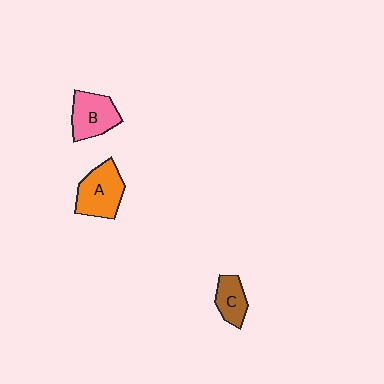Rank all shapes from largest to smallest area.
From largest to smallest: A (orange), B (pink), C (brown).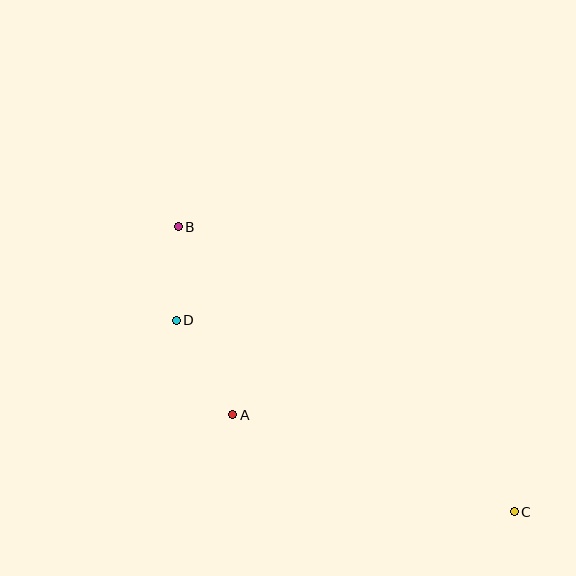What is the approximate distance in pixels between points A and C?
The distance between A and C is approximately 298 pixels.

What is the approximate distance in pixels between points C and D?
The distance between C and D is approximately 388 pixels.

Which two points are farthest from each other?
Points B and C are farthest from each other.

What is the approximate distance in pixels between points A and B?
The distance between A and B is approximately 195 pixels.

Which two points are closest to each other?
Points B and D are closest to each other.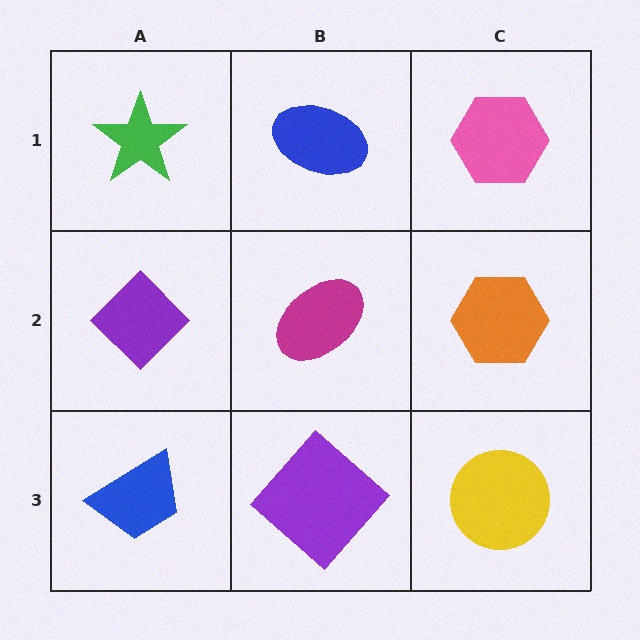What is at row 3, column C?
A yellow circle.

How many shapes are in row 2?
3 shapes.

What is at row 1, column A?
A green star.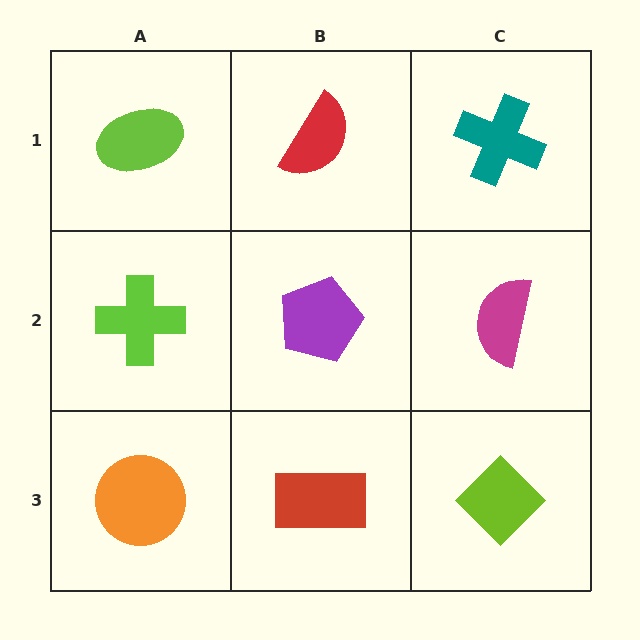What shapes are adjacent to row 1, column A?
A lime cross (row 2, column A), a red semicircle (row 1, column B).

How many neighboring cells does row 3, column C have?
2.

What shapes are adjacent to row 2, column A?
A lime ellipse (row 1, column A), an orange circle (row 3, column A), a purple pentagon (row 2, column B).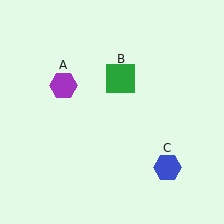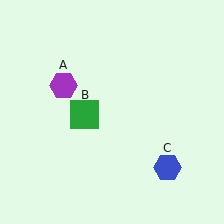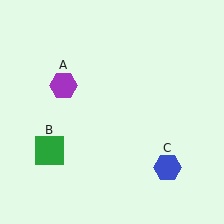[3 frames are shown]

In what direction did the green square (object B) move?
The green square (object B) moved down and to the left.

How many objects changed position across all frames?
1 object changed position: green square (object B).